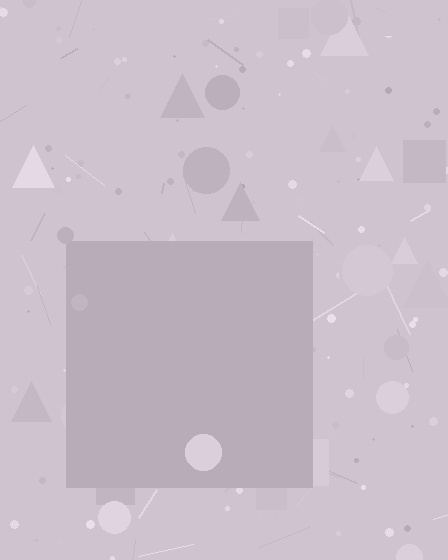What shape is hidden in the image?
A square is hidden in the image.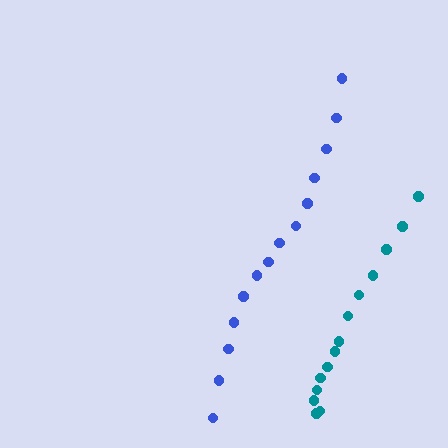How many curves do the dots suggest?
There are 2 distinct paths.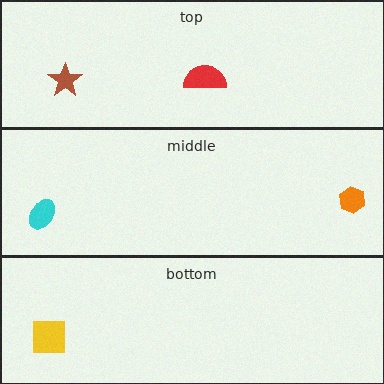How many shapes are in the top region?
2.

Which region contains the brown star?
The top region.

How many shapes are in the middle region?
2.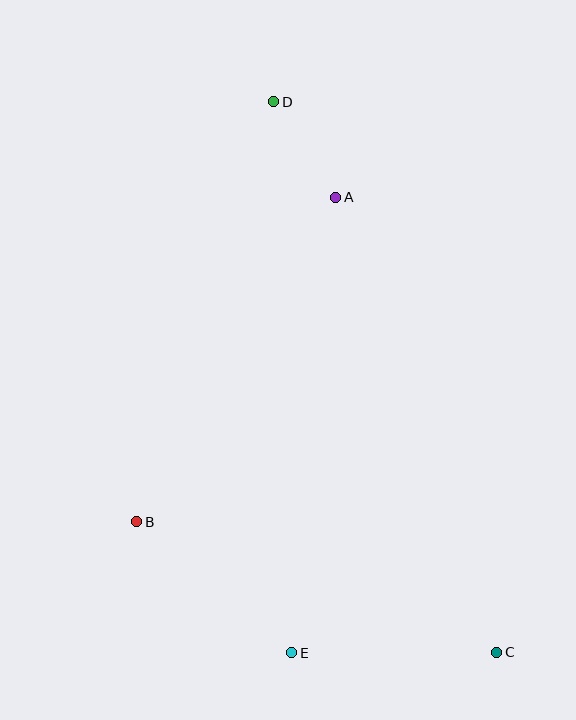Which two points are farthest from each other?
Points C and D are farthest from each other.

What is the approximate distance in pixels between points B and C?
The distance between B and C is approximately 383 pixels.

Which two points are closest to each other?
Points A and D are closest to each other.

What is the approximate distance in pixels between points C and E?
The distance between C and E is approximately 205 pixels.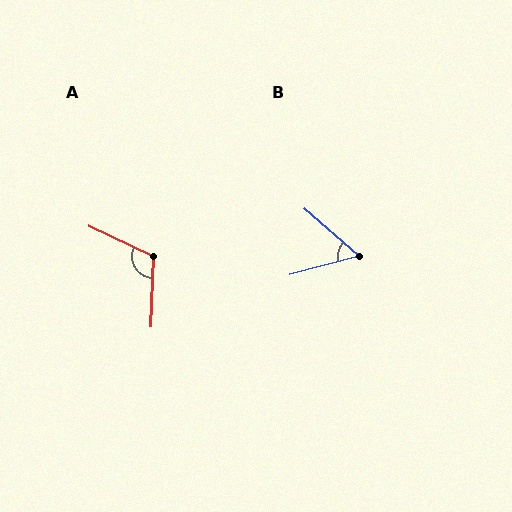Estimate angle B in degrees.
Approximately 56 degrees.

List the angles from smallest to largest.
B (56°), A (114°).